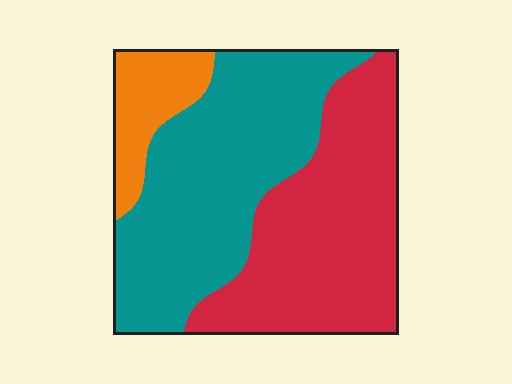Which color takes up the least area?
Orange, at roughly 10%.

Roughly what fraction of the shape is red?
Red takes up between a quarter and a half of the shape.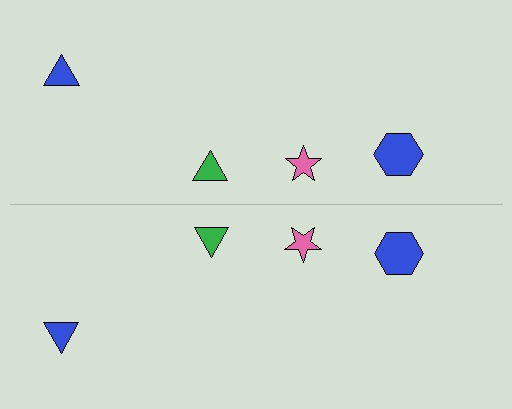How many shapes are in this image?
There are 8 shapes in this image.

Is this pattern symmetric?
Yes, this pattern has bilateral (reflection) symmetry.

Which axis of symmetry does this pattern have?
The pattern has a horizontal axis of symmetry running through the center of the image.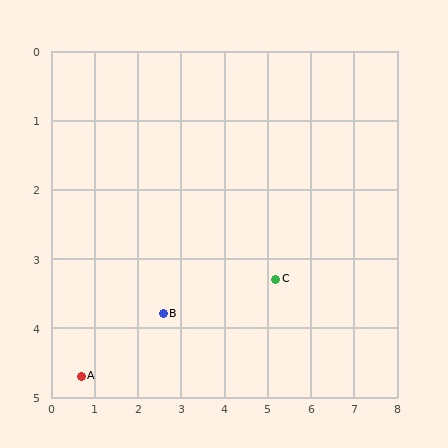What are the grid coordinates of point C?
Point C is at approximately (5.2, 3.3).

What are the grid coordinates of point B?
Point B is at approximately (2.6, 3.8).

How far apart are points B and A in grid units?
Points B and A are about 2.1 grid units apart.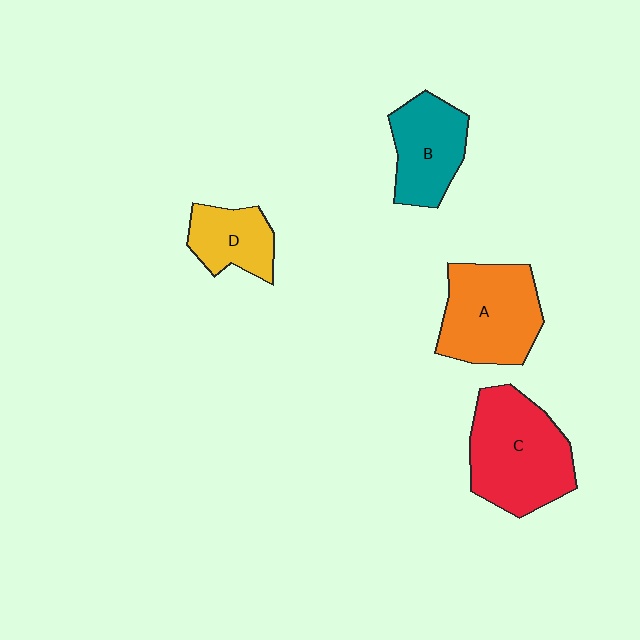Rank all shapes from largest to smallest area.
From largest to smallest: C (red), A (orange), B (teal), D (yellow).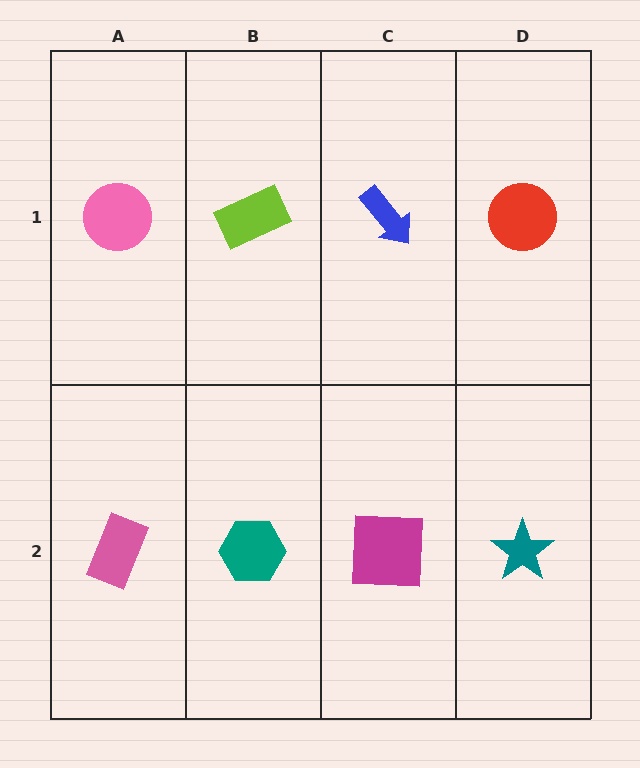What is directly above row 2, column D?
A red circle.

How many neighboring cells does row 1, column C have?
3.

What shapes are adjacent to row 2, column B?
A lime rectangle (row 1, column B), a pink rectangle (row 2, column A), a magenta square (row 2, column C).